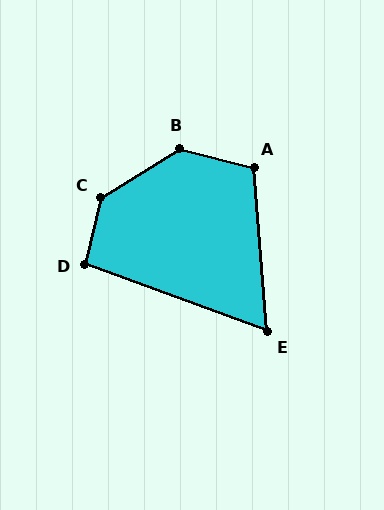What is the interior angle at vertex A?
Approximately 109 degrees (obtuse).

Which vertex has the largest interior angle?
C, at approximately 136 degrees.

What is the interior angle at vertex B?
Approximately 133 degrees (obtuse).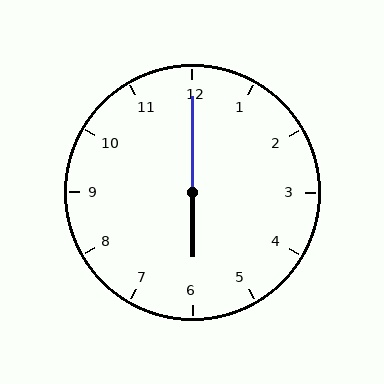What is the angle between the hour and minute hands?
Approximately 180 degrees.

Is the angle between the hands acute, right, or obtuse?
It is obtuse.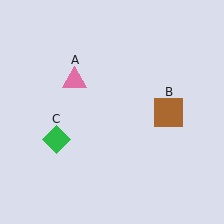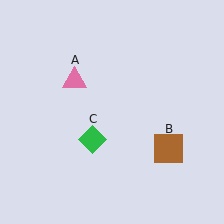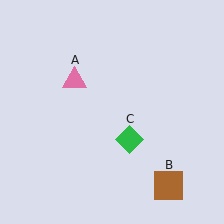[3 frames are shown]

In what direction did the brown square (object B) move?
The brown square (object B) moved down.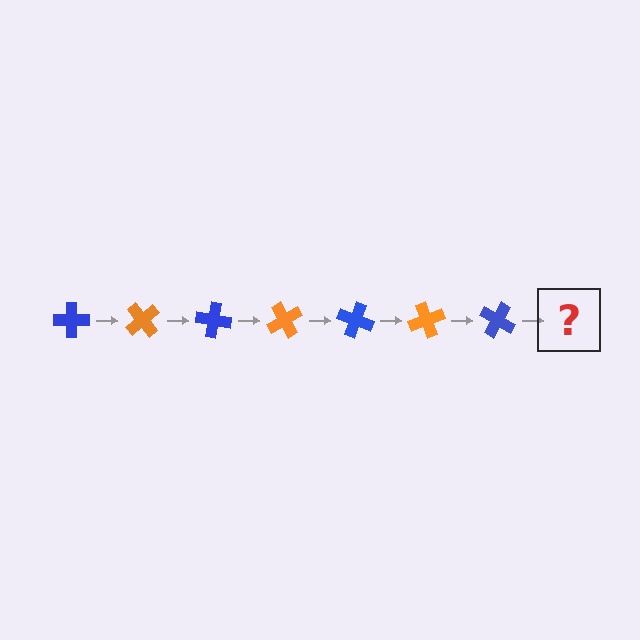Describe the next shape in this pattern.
It should be an orange cross, rotated 350 degrees from the start.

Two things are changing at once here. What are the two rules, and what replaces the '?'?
The two rules are that it rotates 50 degrees each step and the color cycles through blue and orange. The '?' should be an orange cross, rotated 350 degrees from the start.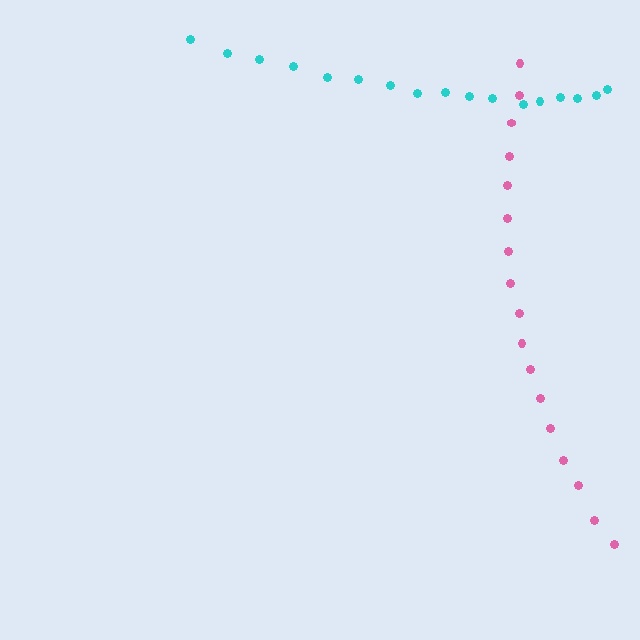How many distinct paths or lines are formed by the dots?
There are 2 distinct paths.